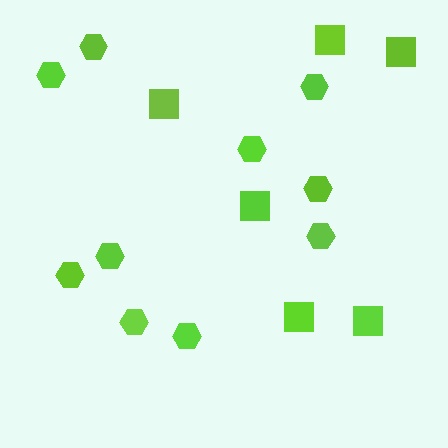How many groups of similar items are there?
There are 2 groups: one group of hexagons (10) and one group of squares (6).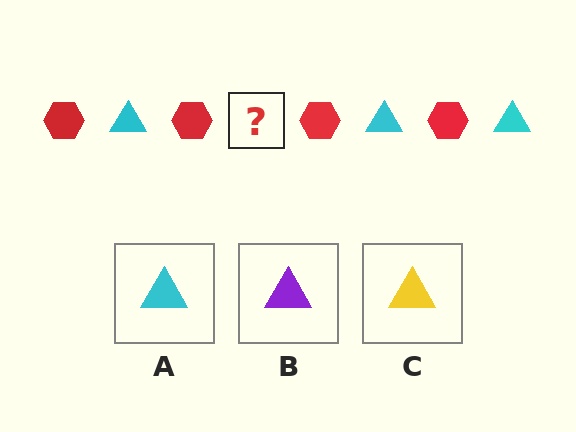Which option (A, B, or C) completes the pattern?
A.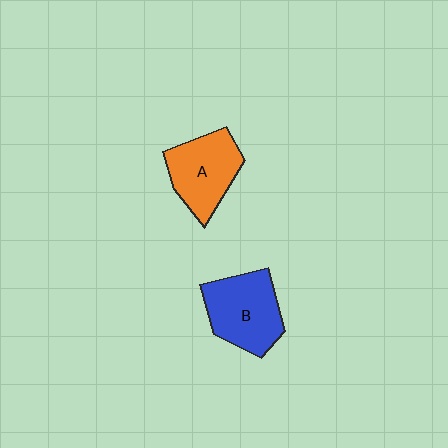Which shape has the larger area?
Shape B (blue).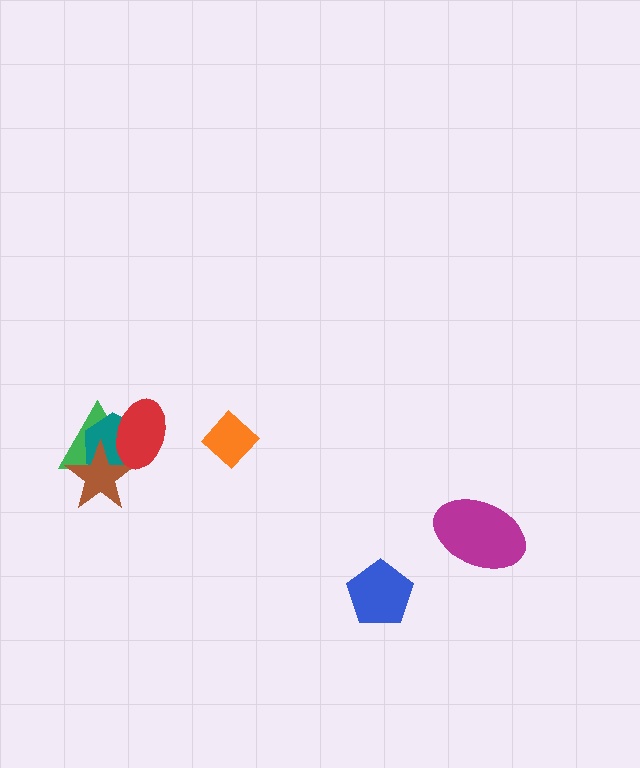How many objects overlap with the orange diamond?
0 objects overlap with the orange diamond.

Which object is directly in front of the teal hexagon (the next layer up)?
The brown star is directly in front of the teal hexagon.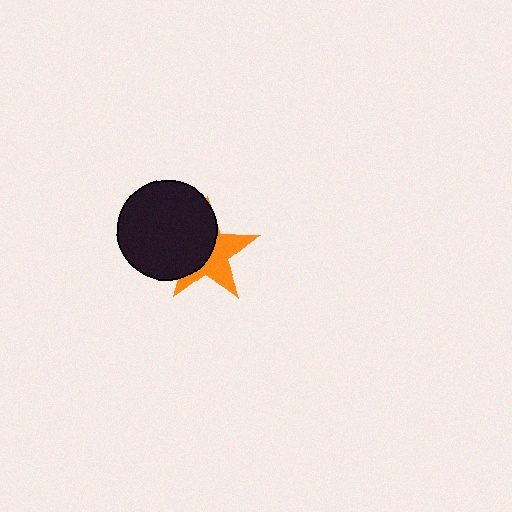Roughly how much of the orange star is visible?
About half of it is visible (roughly 48%).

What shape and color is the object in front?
The object in front is a black circle.